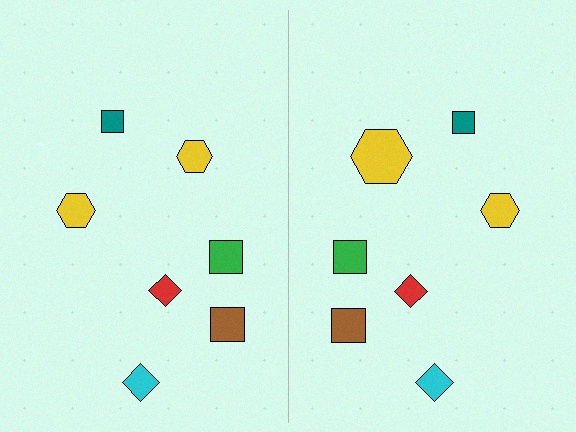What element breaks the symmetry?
The yellow hexagon on the right side has a different size than its mirror counterpart.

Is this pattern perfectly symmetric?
No, the pattern is not perfectly symmetric. The yellow hexagon on the right side has a different size than its mirror counterpart.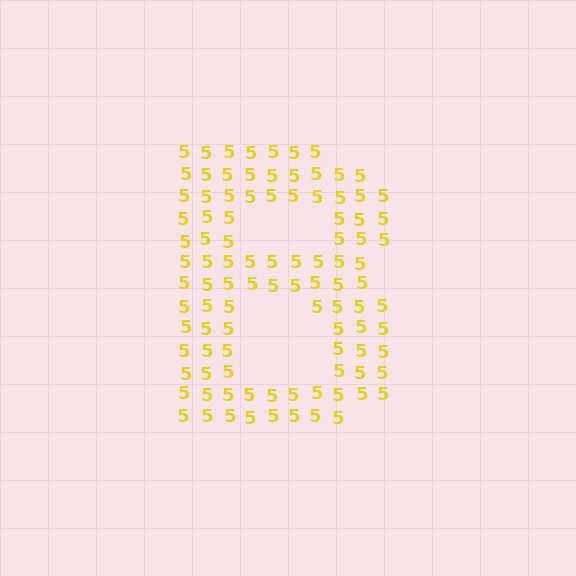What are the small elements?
The small elements are digit 5's.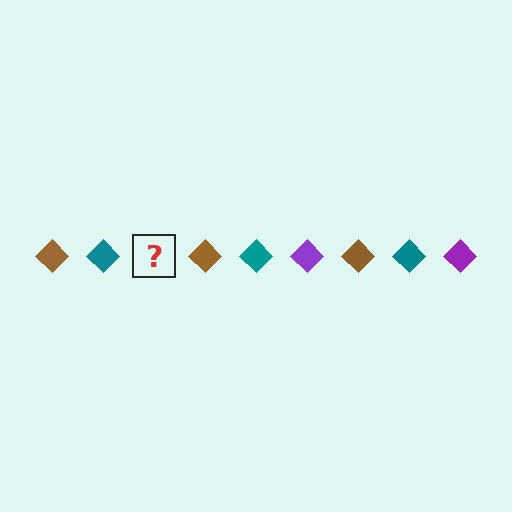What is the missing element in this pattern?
The missing element is a purple diamond.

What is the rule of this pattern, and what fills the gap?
The rule is that the pattern cycles through brown, teal, purple diamonds. The gap should be filled with a purple diamond.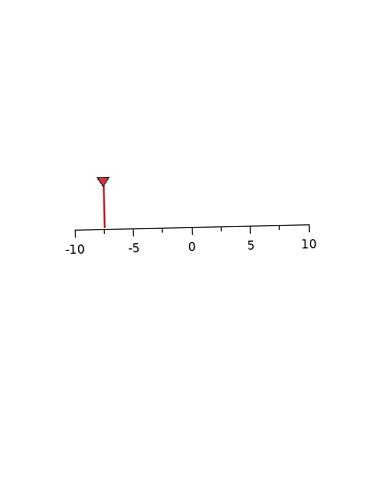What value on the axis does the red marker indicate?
The marker indicates approximately -7.5.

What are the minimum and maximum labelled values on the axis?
The axis runs from -10 to 10.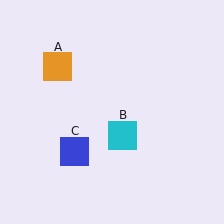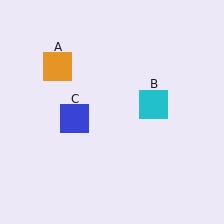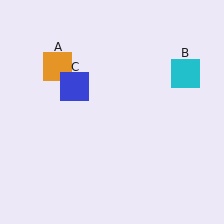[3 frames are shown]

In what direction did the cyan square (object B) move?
The cyan square (object B) moved up and to the right.